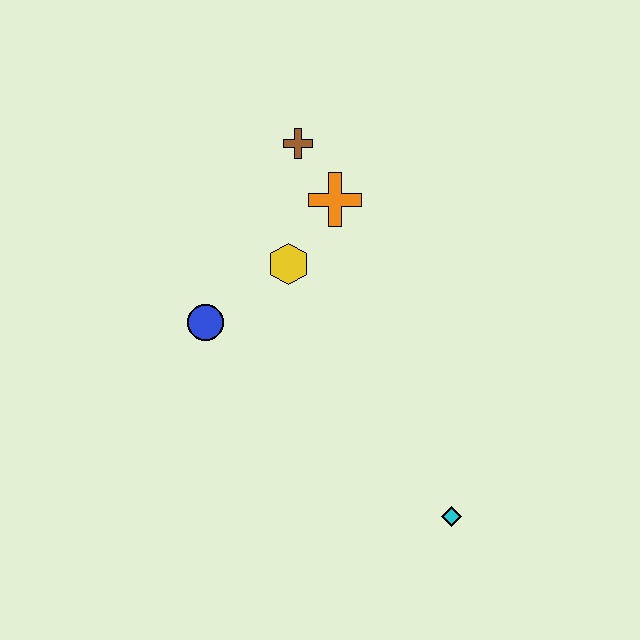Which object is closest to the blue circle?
The yellow hexagon is closest to the blue circle.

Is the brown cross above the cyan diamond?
Yes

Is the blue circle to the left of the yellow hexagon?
Yes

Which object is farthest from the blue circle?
The cyan diamond is farthest from the blue circle.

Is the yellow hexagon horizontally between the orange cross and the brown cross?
No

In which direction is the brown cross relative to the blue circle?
The brown cross is above the blue circle.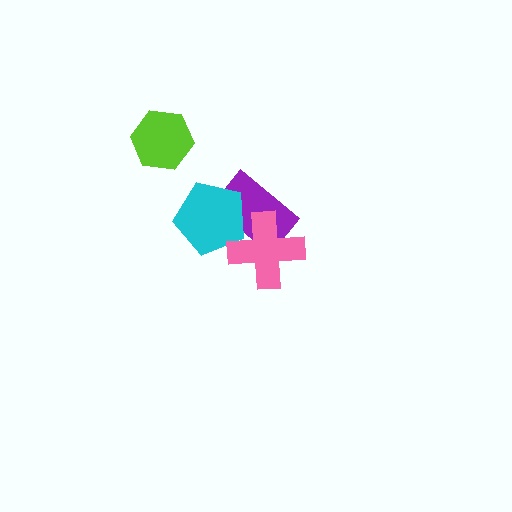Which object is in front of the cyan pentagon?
The pink cross is in front of the cyan pentagon.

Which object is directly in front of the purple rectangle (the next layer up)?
The cyan pentagon is directly in front of the purple rectangle.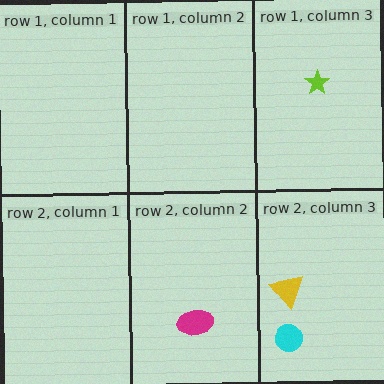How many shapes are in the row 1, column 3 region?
1.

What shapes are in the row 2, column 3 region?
The yellow triangle, the cyan circle.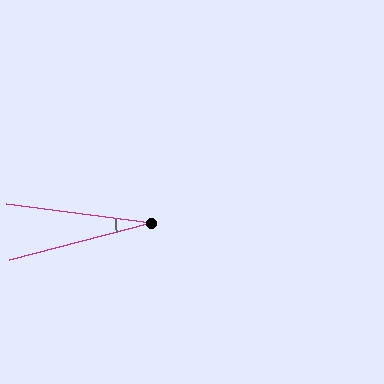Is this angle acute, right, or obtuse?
It is acute.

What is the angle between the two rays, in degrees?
Approximately 22 degrees.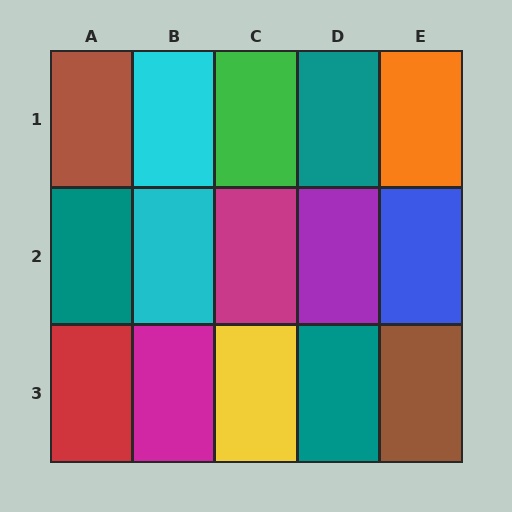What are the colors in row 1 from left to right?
Brown, cyan, green, teal, orange.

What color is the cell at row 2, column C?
Magenta.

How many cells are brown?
2 cells are brown.